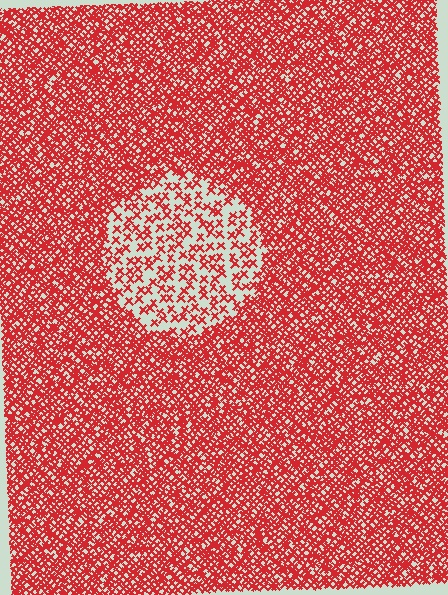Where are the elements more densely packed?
The elements are more densely packed outside the circle boundary.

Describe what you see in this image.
The image contains small red elements arranged at two different densities. A circle-shaped region is visible where the elements are less densely packed than the surrounding area.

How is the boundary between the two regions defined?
The boundary is defined by a change in element density (approximately 2.5x ratio). All elements are the same color, size, and shape.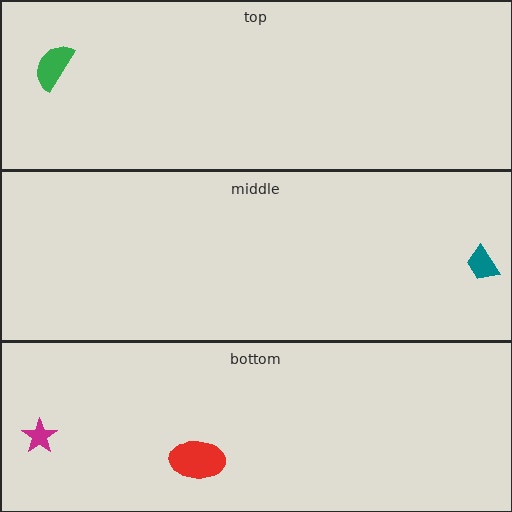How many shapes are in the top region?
1.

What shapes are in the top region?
The green semicircle.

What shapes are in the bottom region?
The red ellipse, the magenta star.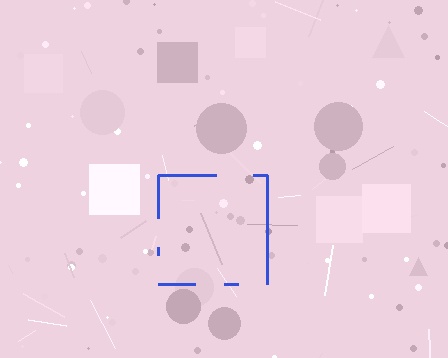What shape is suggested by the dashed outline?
The dashed outline suggests a square.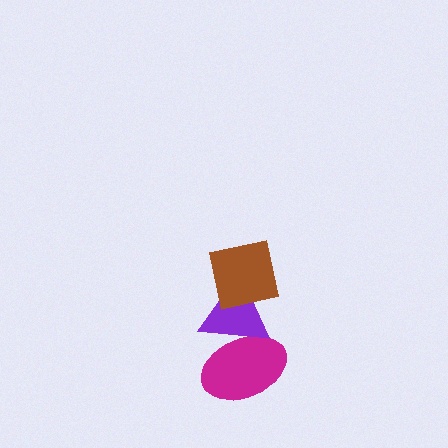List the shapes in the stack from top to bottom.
From top to bottom: the brown square, the purple triangle, the magenta ellipse.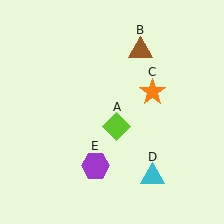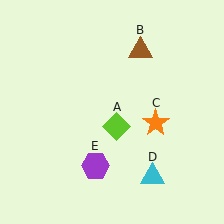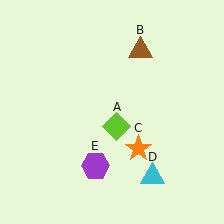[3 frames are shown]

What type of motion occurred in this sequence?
The orange star (object C) rotated clockwise around the center of the scene.